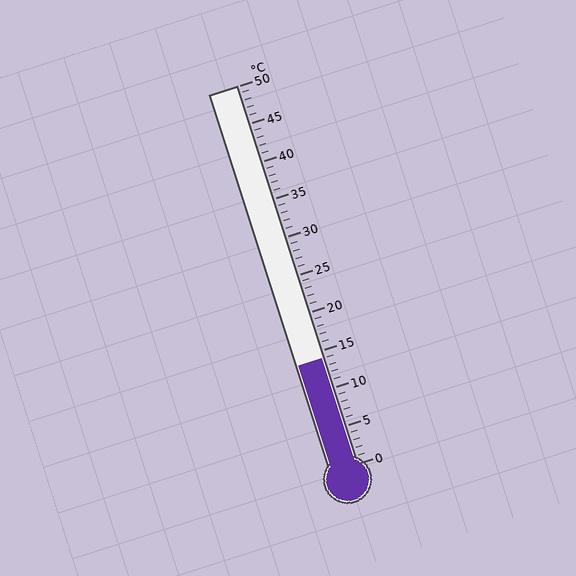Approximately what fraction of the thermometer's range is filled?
The thermometer is filled to approximately 30% of its range.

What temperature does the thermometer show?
The thermometer shows approximately 14°C.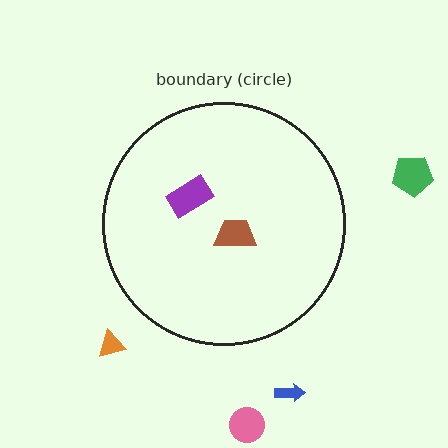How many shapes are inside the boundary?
2 inside, 4 outside.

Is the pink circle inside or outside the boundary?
Outside.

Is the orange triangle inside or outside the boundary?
Outside.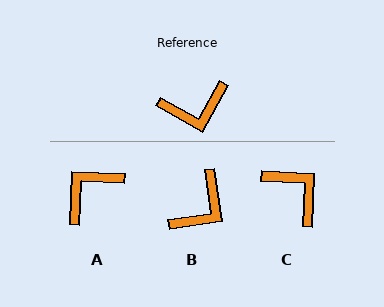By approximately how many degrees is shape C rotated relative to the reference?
Approximately 116 degrees counter-clockwise.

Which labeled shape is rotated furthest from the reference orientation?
A, about 153 degrees away.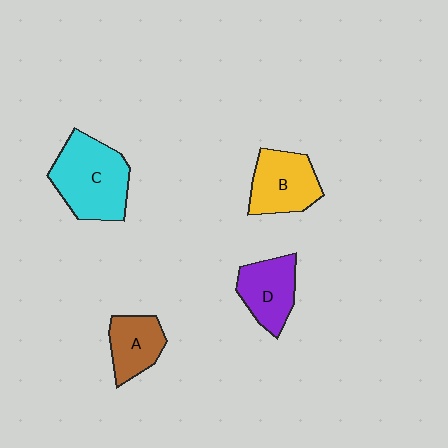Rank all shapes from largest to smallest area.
From largest to smallest: C (cyan), B (yellow), D (purple), A (brown).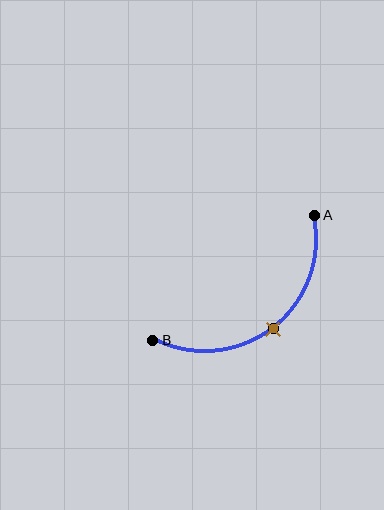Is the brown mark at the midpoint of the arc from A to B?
Yes. The brown mark lies on the arc at equal arc-length from both A and B — it is the arc midpoint.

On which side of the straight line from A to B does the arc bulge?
The arc bulges below and to the right of the straight line connecting A and B.